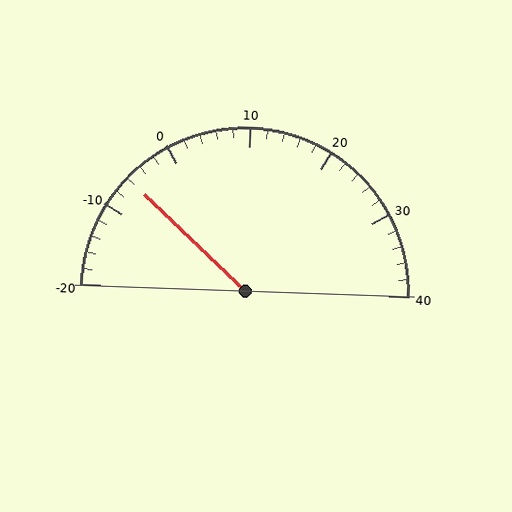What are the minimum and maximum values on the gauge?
The gauge ranges from -20 to 40.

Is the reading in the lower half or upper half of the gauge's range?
The reading is in the lower half of the range (-20 to 40).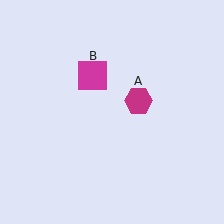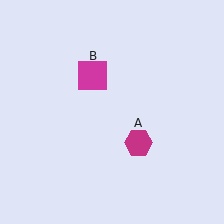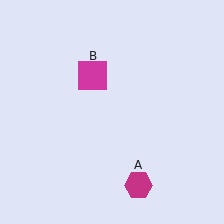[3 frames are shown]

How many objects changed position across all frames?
1 object changed position: magenta hexagon (object A).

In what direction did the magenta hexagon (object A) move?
The magenta hexagon (object A) moved down.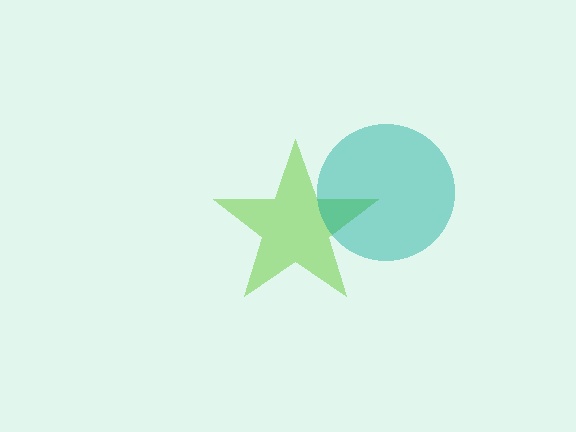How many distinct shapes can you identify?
There are 2 distinct shapes: a lime star, a teal circle.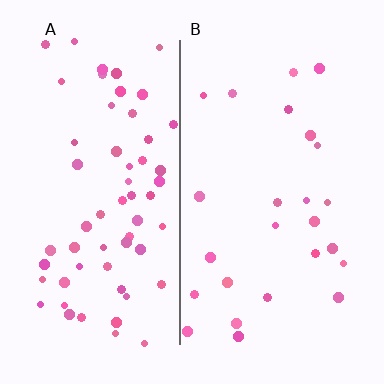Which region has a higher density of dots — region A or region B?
A (the left).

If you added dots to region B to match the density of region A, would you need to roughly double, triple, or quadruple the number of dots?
Approximately double.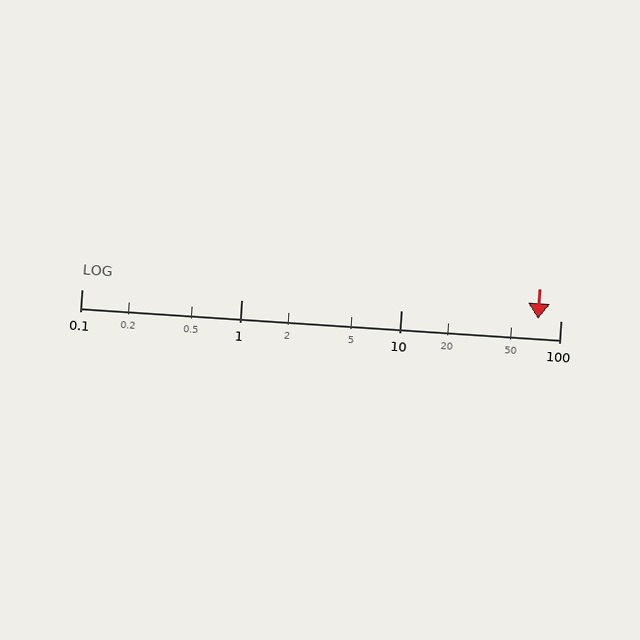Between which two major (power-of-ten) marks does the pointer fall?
The pointer is between 10 and 100.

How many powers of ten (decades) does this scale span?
The scale spans 3 decades, from 0.1 to 100.